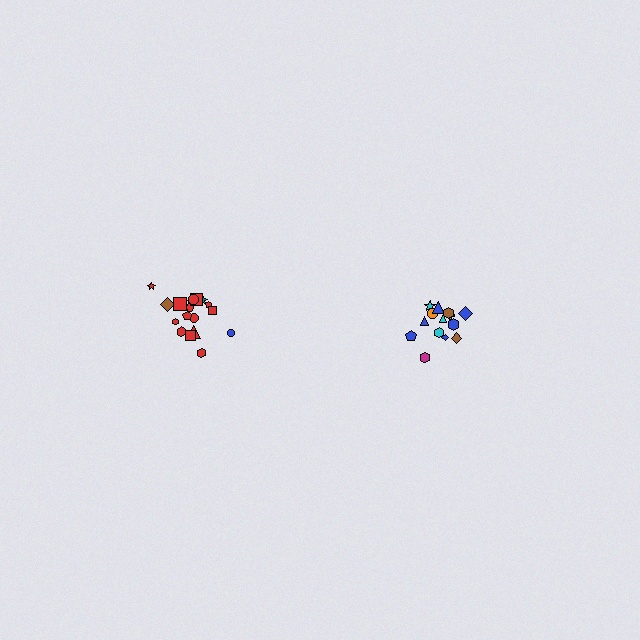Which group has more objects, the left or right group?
The left group.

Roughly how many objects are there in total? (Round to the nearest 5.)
Roughly 35 objects in total.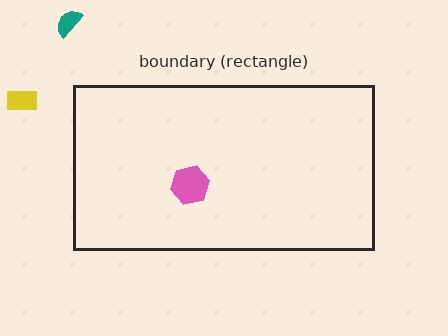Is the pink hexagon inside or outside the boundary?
Inside.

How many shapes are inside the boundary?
1 inside, 2 outside.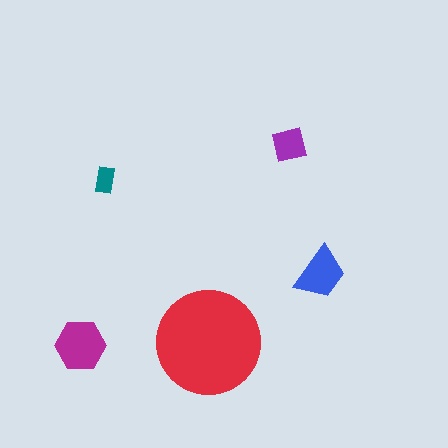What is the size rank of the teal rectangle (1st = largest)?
5th.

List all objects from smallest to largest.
The teal rectangle, the purple square, the blue trapezoid, the magenta hexagon, the red circle.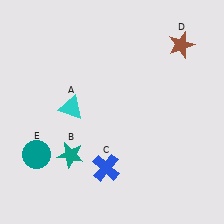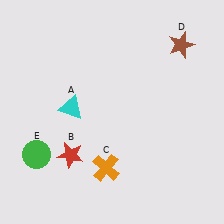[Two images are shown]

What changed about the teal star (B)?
In Image 1, B is teal. In Image 2, it changed to red.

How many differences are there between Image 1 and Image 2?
There are 3 differences between the two images.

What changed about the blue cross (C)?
In Image 1, C is blue. In Image 2, it changed to orange.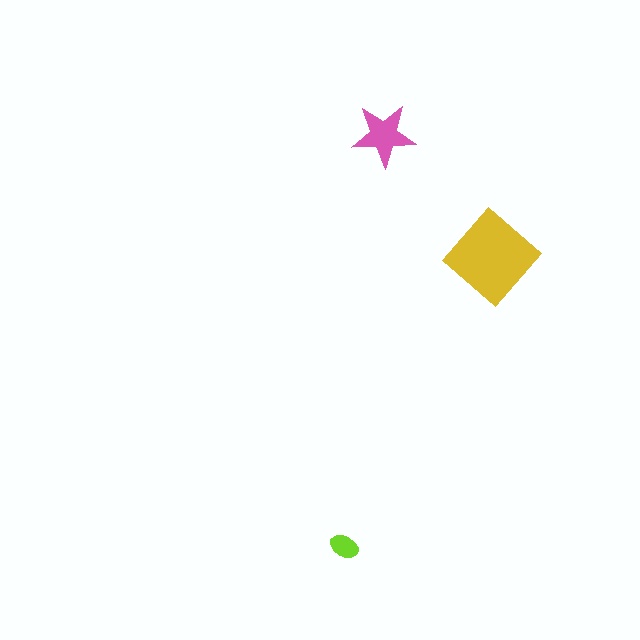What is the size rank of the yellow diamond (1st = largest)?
1st.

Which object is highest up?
The pink star is topmost.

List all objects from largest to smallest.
The yellow diamond, the pink star, the lime ellipse.